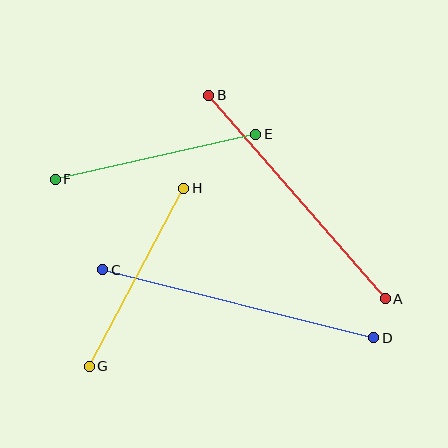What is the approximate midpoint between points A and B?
The midpoint is at approximately (297, 197) pixels.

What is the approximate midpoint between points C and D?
The midpoint is at approximately (238, 304) pixels.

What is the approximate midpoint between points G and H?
The midpoint is at approximately (136, 277) pixels.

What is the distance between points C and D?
The distance is approximately 280 pixels.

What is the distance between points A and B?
The distance is approximately 270 pixels.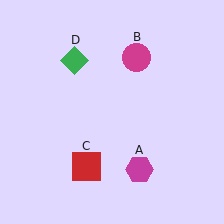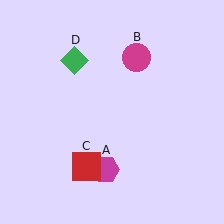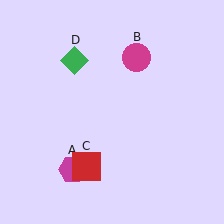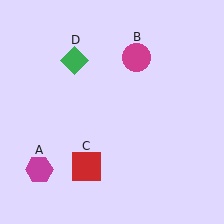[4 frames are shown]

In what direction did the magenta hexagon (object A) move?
The magenta hexagon (object A) moved left.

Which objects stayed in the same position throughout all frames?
Magenta circle (object B) and red square (object C) and green diamond (object D) remained stationary.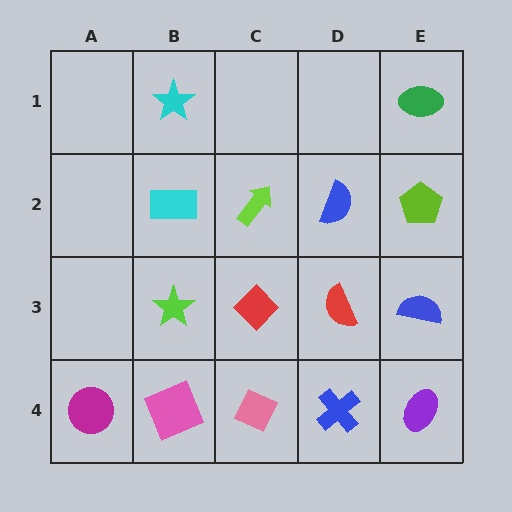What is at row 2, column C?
A lime arrow.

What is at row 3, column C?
A red diamond.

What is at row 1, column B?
A cyan star.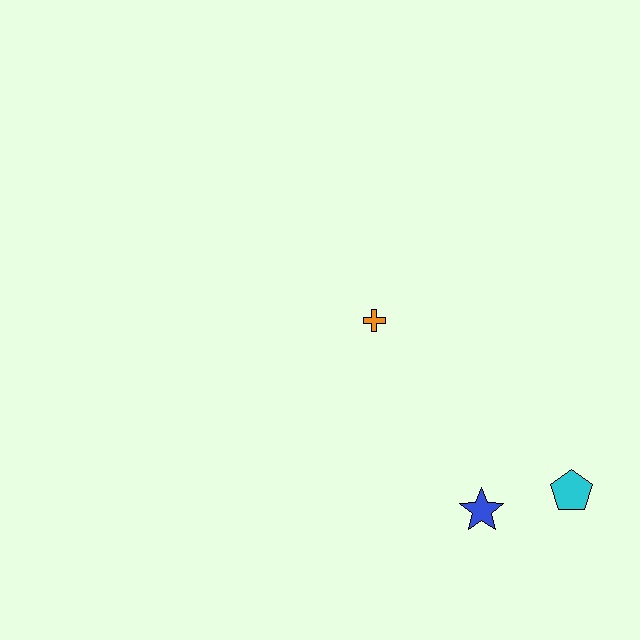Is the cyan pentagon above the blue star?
Yes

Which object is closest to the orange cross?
The blue star is closest to the orange cross.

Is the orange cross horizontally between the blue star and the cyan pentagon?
No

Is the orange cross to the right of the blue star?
No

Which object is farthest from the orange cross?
The cyan pentagon is farthest from the orange cross.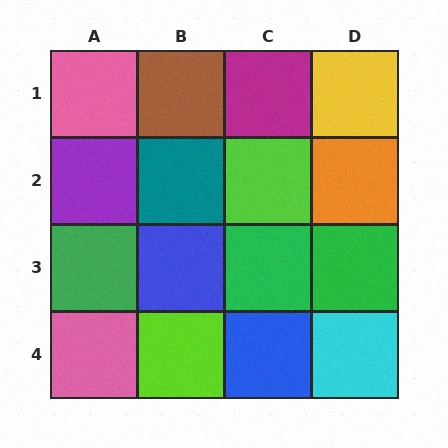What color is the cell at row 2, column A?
Purple.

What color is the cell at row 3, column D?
Green.